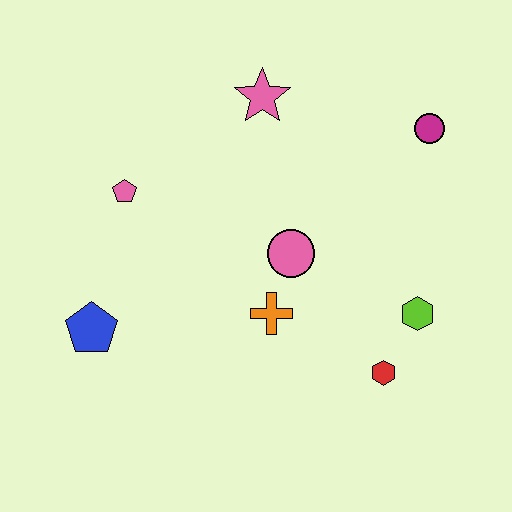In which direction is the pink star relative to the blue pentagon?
The pink star is above the blue pentagon.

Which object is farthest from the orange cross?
The magenta circle is farthest from the orange cross.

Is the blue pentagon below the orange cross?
Yes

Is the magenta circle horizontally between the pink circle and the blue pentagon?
No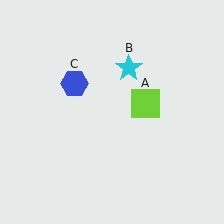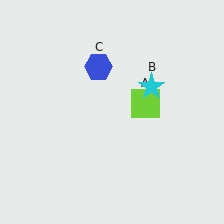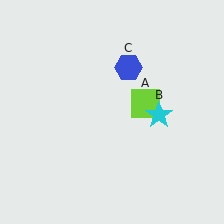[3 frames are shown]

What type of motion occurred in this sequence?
The cyan star (object B), blue hexagon (object C) rotated clockwise around the center of the scene.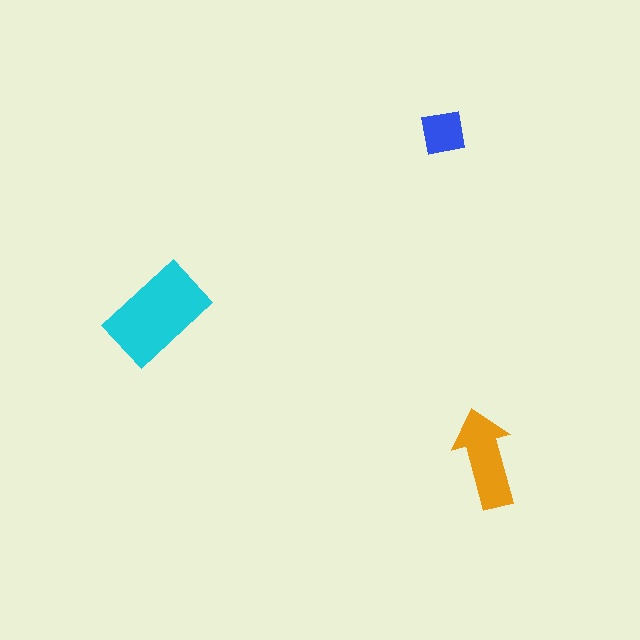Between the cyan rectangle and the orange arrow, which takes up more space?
The cyan rectangle.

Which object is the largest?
The cyan rectangle.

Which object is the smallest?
The blue square.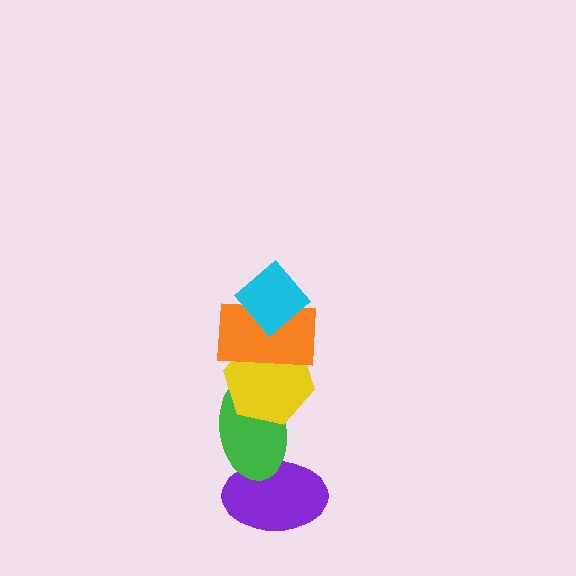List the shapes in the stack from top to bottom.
From top to bottom: the cyan diamond, the orange rectangle, the yellow hexagon, the green ellipse, the purple ellipse.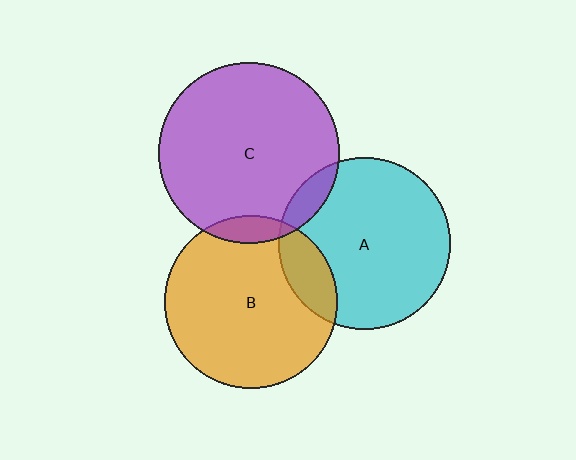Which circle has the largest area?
Circle C (purple).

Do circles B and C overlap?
Yes.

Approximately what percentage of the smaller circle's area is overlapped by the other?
Approximately 10%.